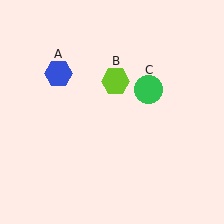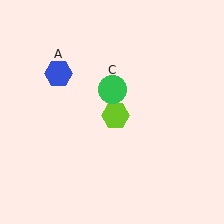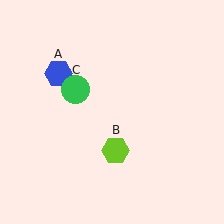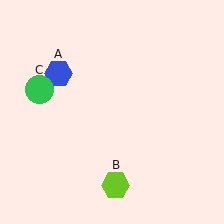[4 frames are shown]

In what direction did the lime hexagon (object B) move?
The lime hexagon (object B) moved down.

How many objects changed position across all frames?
2 objects changed position: lime hexagon (object B), green circle (object C).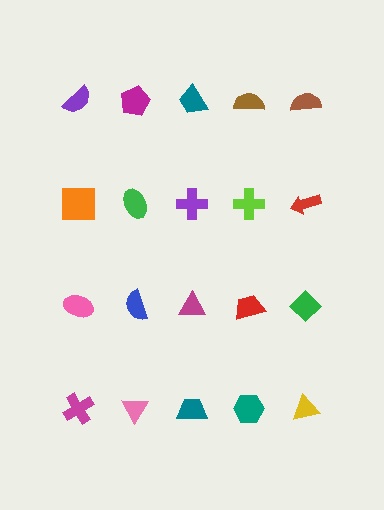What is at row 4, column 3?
A teal trapezoid.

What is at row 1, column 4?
A brown semicircle.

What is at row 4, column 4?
A teal hexagon.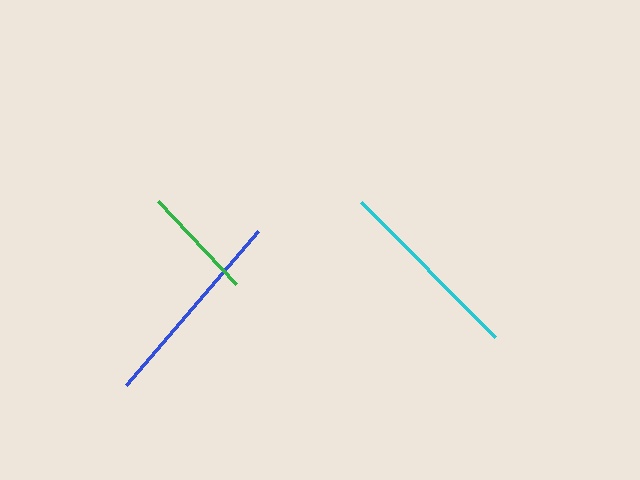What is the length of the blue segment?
The blue segment is approximately 203 pixels long.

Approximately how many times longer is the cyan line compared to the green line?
The cyan line is approximately 1.7 times the length of the green line.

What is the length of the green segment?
The green segment is approximately 114 pixels long.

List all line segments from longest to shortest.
From longest to shortest: blue, cyan, green.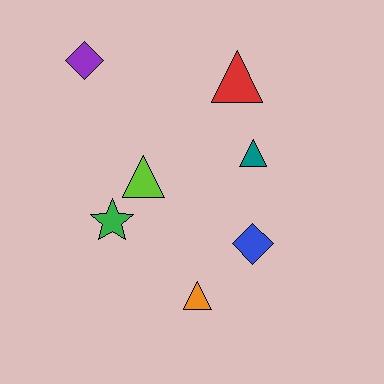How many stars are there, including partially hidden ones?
There is 1 star.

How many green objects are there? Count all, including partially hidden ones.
There is 1 green object.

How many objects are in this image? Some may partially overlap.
There are 7 objects.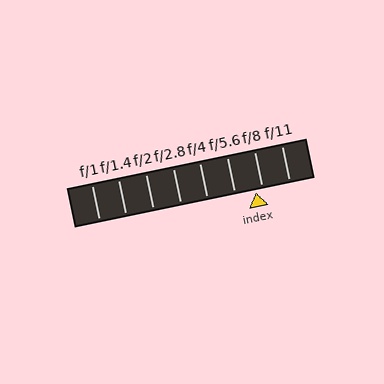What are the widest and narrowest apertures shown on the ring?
The widest aperture shown is f/1 and the narrowest is f/11.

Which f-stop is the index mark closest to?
The index mark is closest to f/8.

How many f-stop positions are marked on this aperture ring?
There are 8 f-stop positions marked.